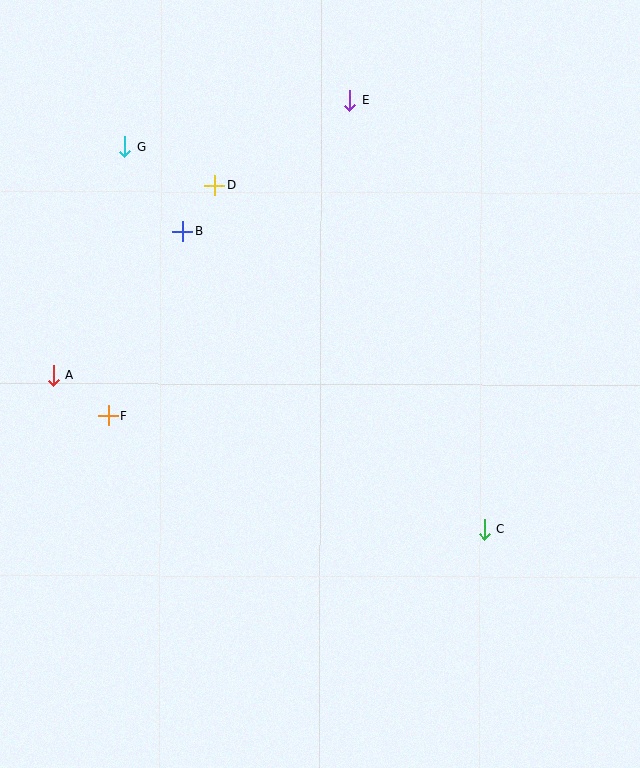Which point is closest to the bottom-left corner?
Point F is closest to the bottom-left corner.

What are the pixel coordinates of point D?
Point D is at (214, 185).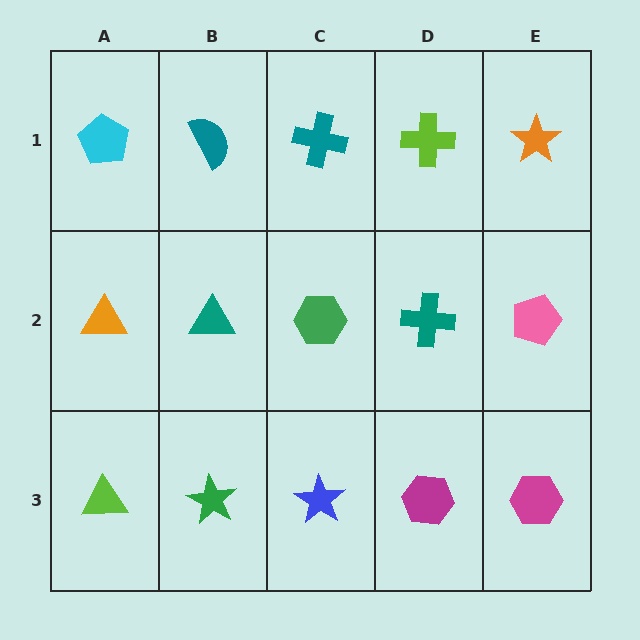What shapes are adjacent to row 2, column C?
A teal cross (row 1, column C), a blue star (row 3, column C), a teal triangle (row 2, column B), a teal cross (row 2, column D).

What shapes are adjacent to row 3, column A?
An orange triangle (row 2, column A), a green star (row 3, column B).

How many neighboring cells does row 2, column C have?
4.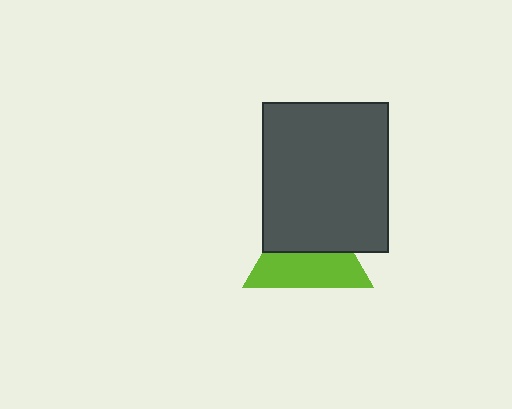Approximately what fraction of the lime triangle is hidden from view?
Roughly 49% of the lime triangle is hidden behind the dark gray rectangle.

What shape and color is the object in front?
The object in front is a dark gray rectangle.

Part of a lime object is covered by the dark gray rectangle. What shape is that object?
It is a triangle.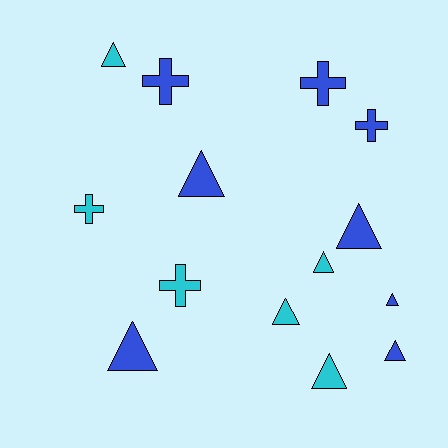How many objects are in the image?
There are 14 objects.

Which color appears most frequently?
Blue, with 8 objects.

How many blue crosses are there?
There are 3 blue crosses.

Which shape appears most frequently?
Triangle, with 9 objects.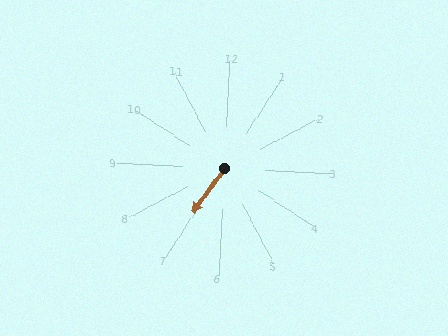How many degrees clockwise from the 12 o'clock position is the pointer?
Approximately 213 degrees.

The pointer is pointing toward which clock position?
Roughly 7 o'clock.